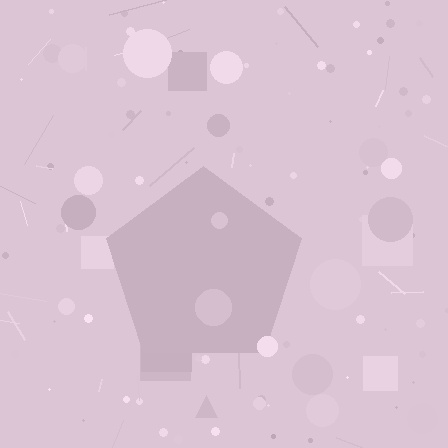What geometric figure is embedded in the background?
A pentagon is embedded in the background.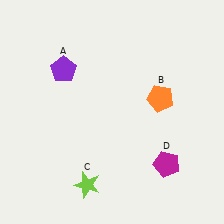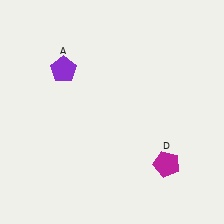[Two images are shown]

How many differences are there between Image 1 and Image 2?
There are 2 differences between the two images.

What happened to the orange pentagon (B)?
The orange pentagon (B) was removed in Image 2. It was in the top-right area of Image 1.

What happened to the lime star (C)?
The lime star (C) was removed in Image 2. It was in the bottom-left area of Image 1.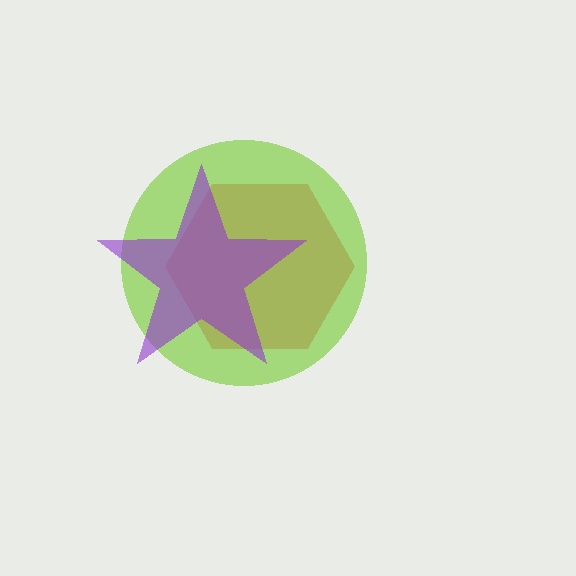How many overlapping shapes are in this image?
There are 3 overlapping shapes in the image.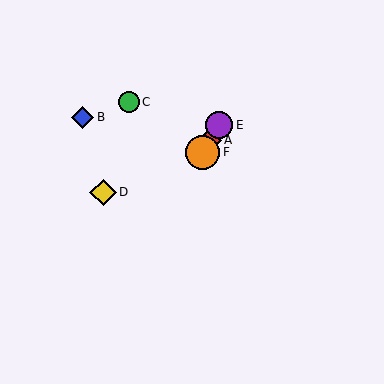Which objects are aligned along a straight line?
Objects A, E, F are aligned along a straight line.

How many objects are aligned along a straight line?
3 objects (A, E, F) are aligned along a straight line.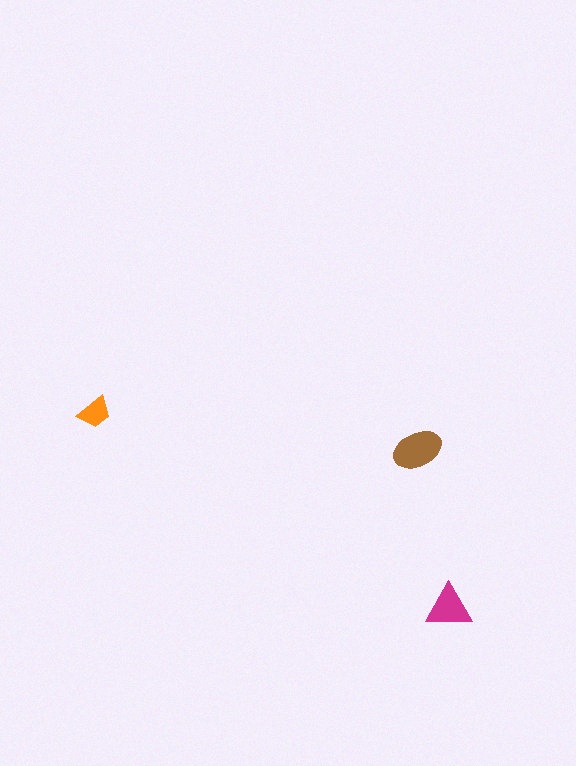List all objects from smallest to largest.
The orange trapezoid, the magenta triangle, the brown ellipse.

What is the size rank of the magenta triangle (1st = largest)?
2nd.